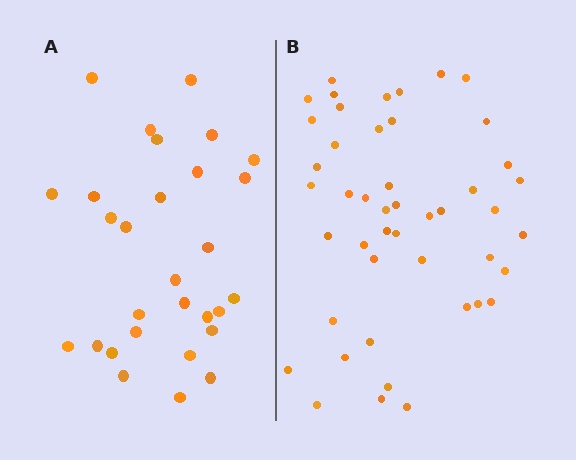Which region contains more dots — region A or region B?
Region B (the right region) has more dots.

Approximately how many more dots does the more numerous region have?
Region B has approximately 15 more dots than region A.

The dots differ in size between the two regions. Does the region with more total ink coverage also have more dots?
No. Region A has more total ink coverage because its dots are larger, but region B actually contains more individual dots. Total area can be misleading — the number of items is what matters here.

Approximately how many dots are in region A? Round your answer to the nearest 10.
About 30 dots. (The exact count is 29, which rounds to 30.)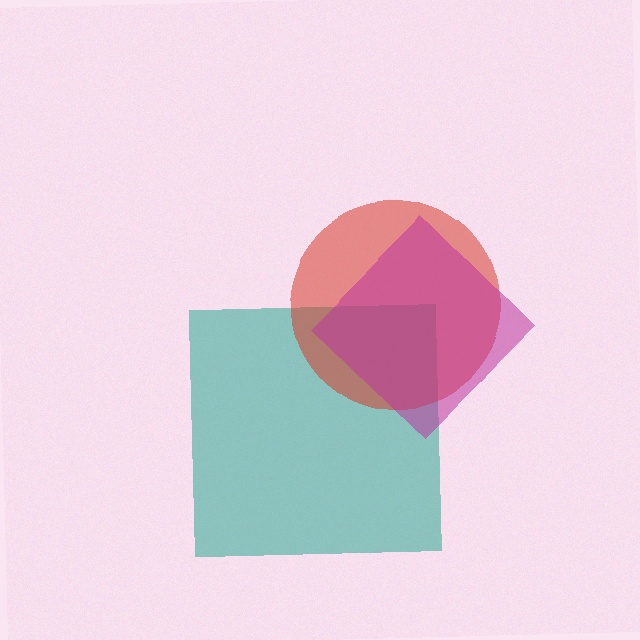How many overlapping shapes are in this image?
There are 3 overlapping shapes in the image.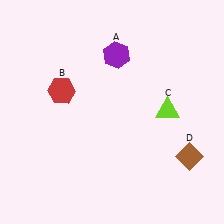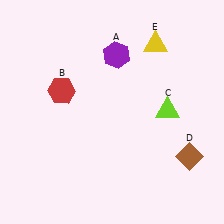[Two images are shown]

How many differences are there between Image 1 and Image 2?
There is 1 difference between the two images.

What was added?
A yellow triangle (E) was added in Image 2.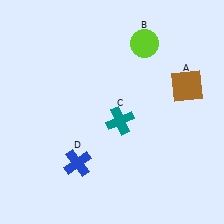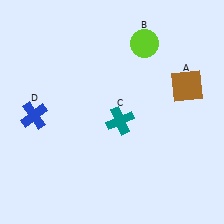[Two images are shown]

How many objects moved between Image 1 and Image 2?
1 object moved between the two images.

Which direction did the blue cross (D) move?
The blue cross (D) moved up.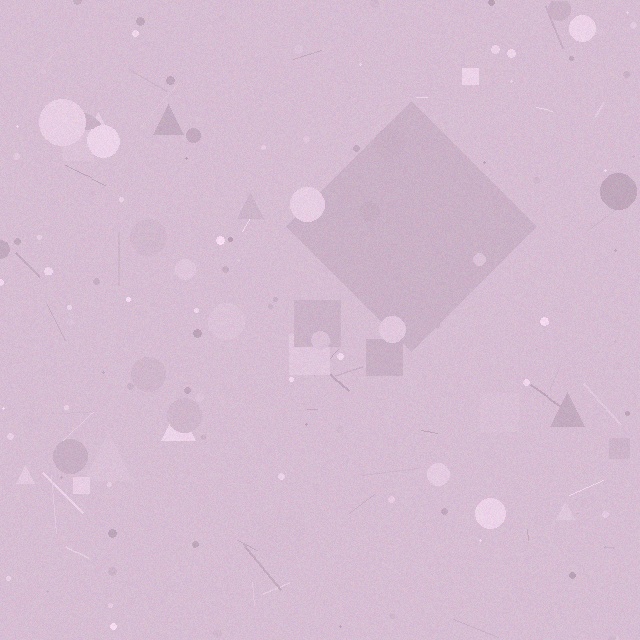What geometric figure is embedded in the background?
A diamond is embedded in the background.